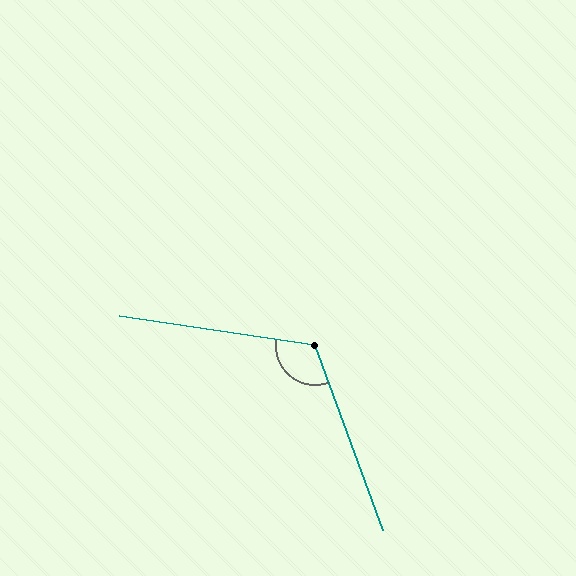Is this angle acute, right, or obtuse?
It is obtuse.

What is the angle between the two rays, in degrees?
Approximately 119 degrees.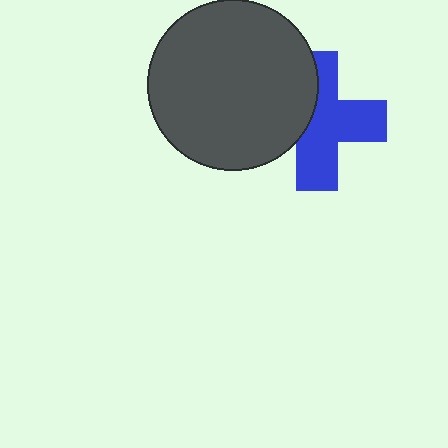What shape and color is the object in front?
The object in front is a dark gray circle.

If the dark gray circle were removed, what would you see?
You would see the complete blue cross.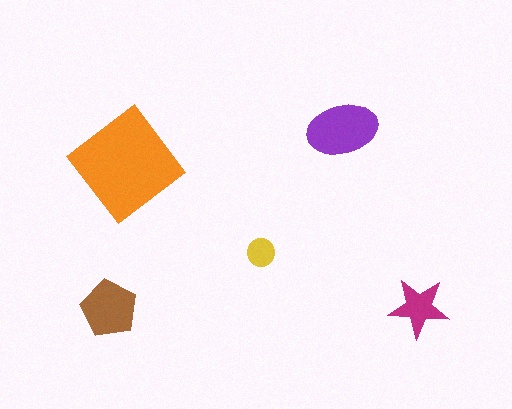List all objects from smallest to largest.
The yellow circle, the magenta star, the brown pentagon, the purple ellipse, the orange diamond.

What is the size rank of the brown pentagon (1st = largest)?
3rd.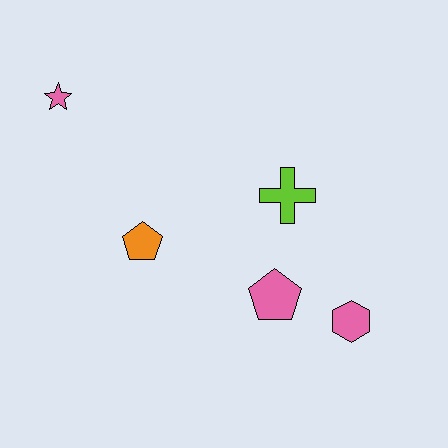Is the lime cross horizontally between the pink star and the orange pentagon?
No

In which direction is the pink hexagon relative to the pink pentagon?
The pink hexagon is to the right of the pink pentagon.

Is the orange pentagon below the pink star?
Yes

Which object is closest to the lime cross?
The pink pentagon is closest to the lime cross.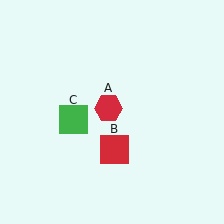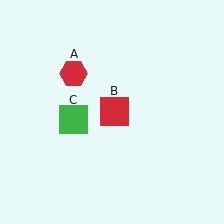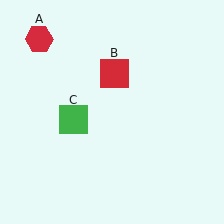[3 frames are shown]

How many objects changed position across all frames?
2 objects changed position: red hexagon (object A), red square (object B).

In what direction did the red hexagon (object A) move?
The red hexagon (object A) moved up and to the left.